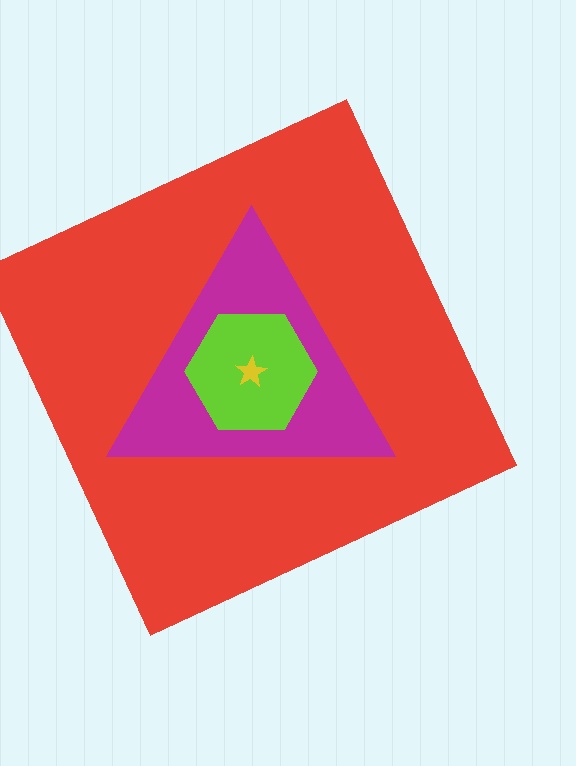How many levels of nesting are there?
4.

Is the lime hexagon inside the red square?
Yes.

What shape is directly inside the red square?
The magenta triangle.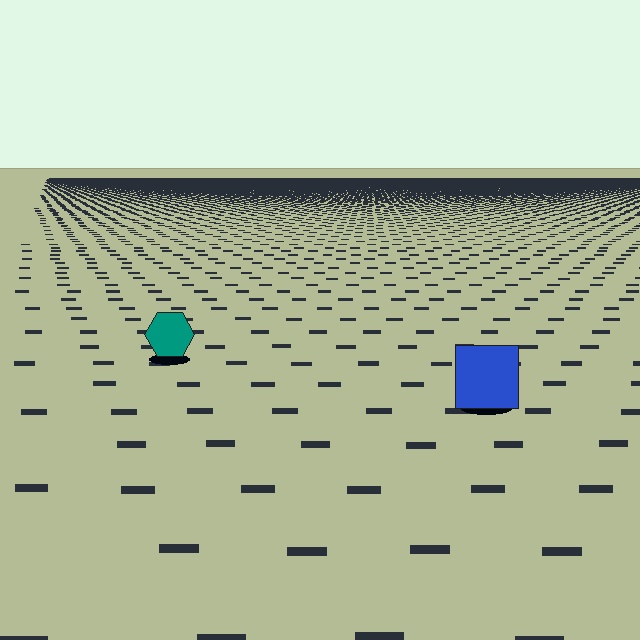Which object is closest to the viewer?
The blue square is closest. The texture marks near it are larger and more spread out.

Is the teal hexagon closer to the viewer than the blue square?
No. The blue square is closer — you can tell from the texture gradient: the ground texture is coarser near it.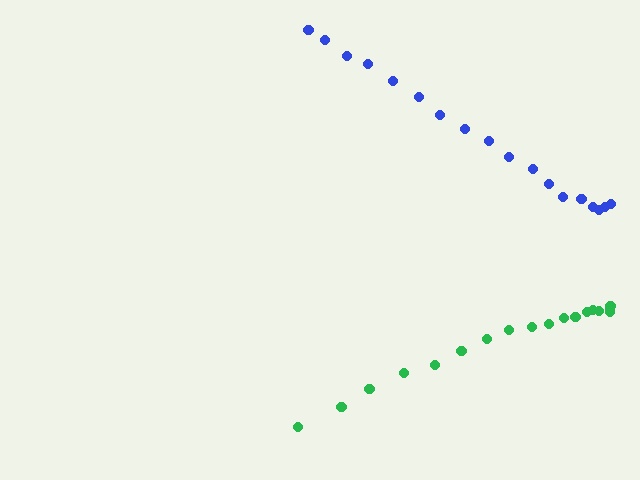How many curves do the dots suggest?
There are 2 distinct paths.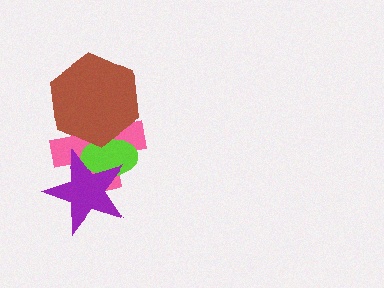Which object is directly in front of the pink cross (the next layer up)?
The lime ellipse is directly in front of the pink cross.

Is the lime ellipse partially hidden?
Yes, it is partially covered by another shape.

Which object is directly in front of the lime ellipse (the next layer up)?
The brown hexagon is directly in front of the lime ellipse.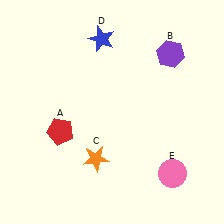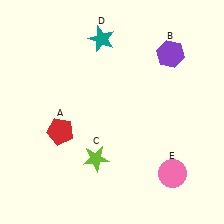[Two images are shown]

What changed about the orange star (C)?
In Image 1, C is orange. In Image 2, it changed to lime.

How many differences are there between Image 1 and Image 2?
There are 2 differences between the two images.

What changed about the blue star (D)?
In Image 1, D is blue. In Image 2, it changed to teal.